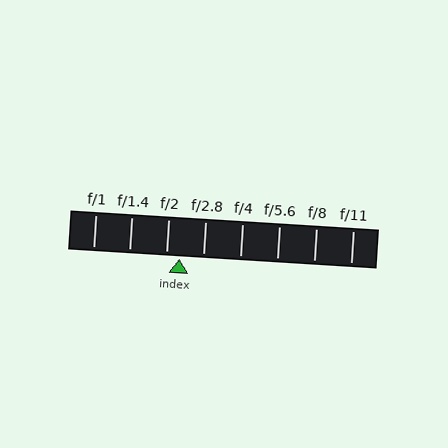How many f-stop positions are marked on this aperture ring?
There are 8 f-stop positions marked.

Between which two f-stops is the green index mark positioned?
The index mark is between f/2 and f/2.8.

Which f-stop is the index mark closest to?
The index mark is closest to f/2.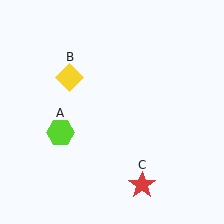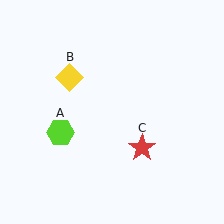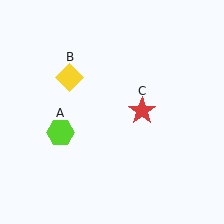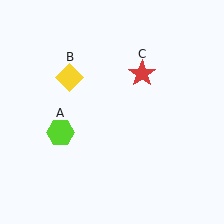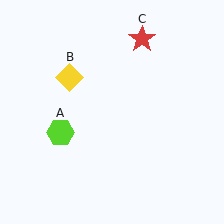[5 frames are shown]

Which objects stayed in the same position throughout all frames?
Lime hexagon (object A) and yellow diamond (object B) remained stationary.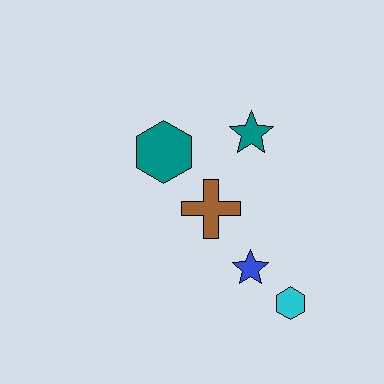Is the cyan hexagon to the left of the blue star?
No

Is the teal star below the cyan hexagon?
No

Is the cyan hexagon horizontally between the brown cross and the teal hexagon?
No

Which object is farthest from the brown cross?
The cyan hexagon is farthest from the brown cross.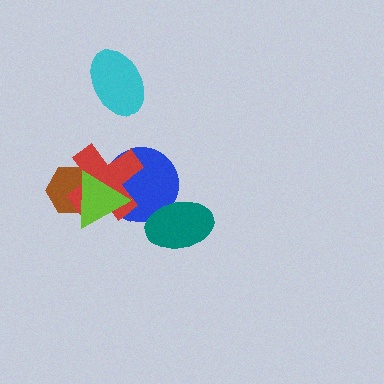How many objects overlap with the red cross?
3 objects overlap with the red cross.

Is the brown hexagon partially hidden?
Yes, it is partially covered by another shape.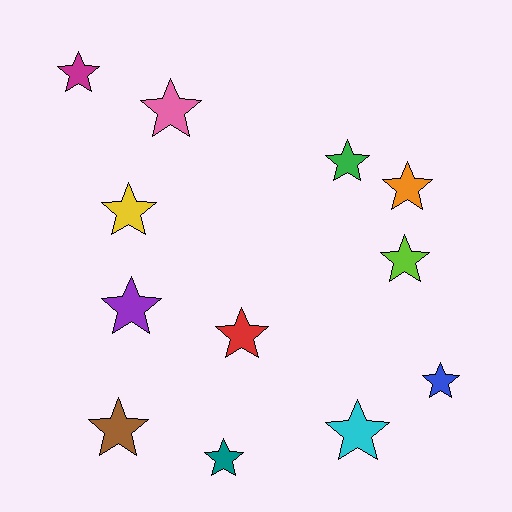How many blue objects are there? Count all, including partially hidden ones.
There is 1 blue object.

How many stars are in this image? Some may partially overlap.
There are 12 stars.